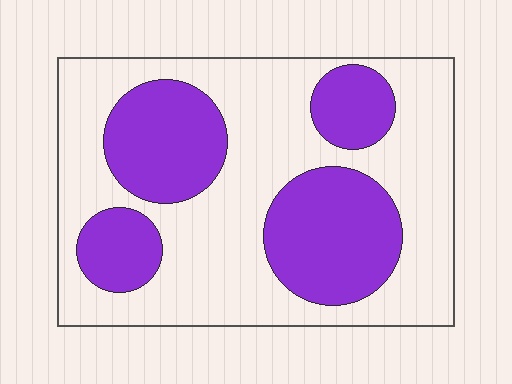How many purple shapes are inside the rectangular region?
4.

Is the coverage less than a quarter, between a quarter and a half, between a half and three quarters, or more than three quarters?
Between a quarter and a half.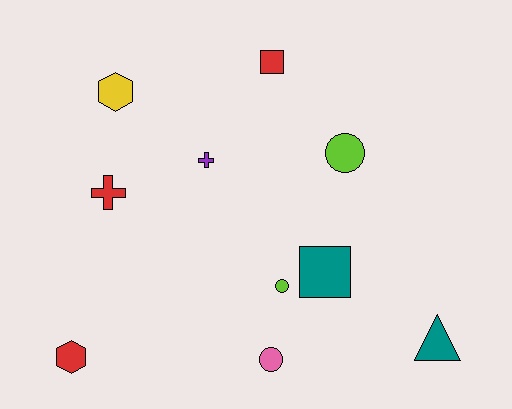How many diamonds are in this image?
There are no diamonds.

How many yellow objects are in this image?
There is 1 yellow object.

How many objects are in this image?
There are 10 objects.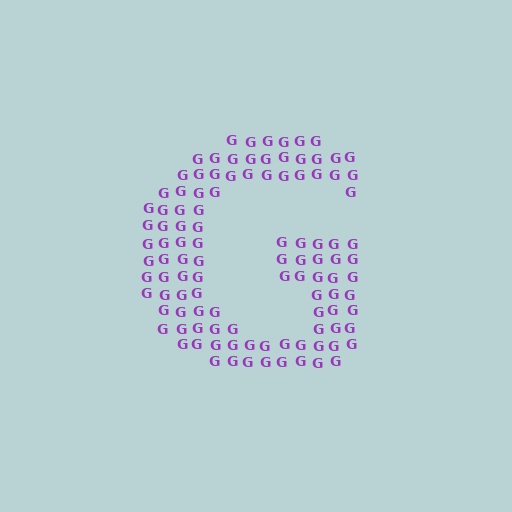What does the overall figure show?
The overall figure shows the letter G.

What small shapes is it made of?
It is made of small letter G's.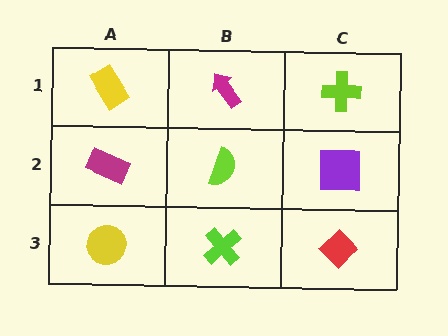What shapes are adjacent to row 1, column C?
A purple square (row 2, column C), a magenta arrow (row 1, column B).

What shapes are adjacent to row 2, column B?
A magenta arrow (row 1, column B), a lime cross (row 3, column B), a magenta rectangle (row 2, column A), a purple square (row 2, column C).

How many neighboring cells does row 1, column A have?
2.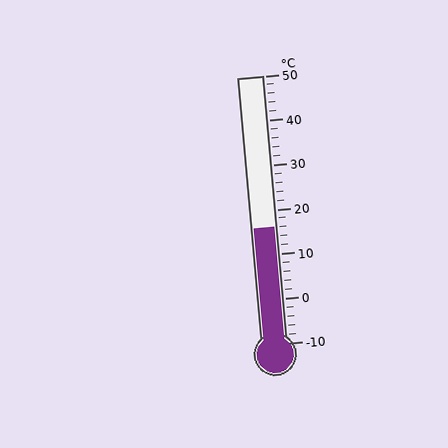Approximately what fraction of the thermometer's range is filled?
The thermometer is filled to approximately 45% of its range.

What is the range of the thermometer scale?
The thermometer scale ranges from -10°C to 50°C.